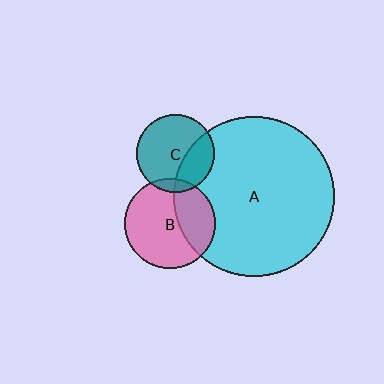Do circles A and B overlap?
Yes.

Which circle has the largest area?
Circle A (cyan).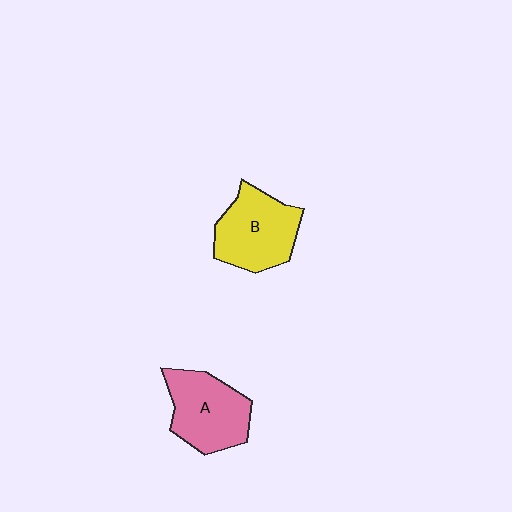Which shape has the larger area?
Shape B (yellow).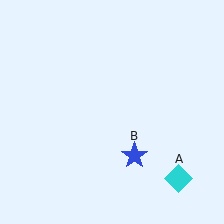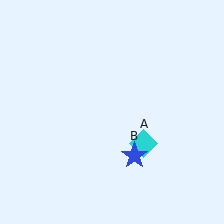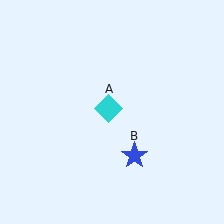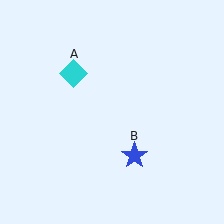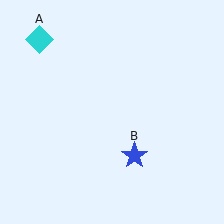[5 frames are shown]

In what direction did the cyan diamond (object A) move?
The cyan diamond (object A) moved up and to the left.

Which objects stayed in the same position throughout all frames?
Blue star (object B) remained stationary.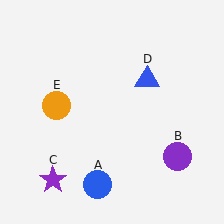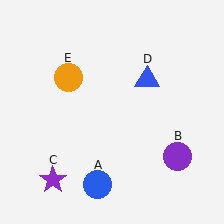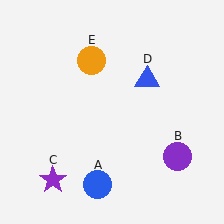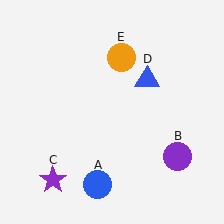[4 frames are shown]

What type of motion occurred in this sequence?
The orange circle (object E) rotated clockwise around the center of the scene.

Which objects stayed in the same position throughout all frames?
Blue circle (object A) and purple circle (object B) and purple star (object C) and blue triangle (object D) remained stationary.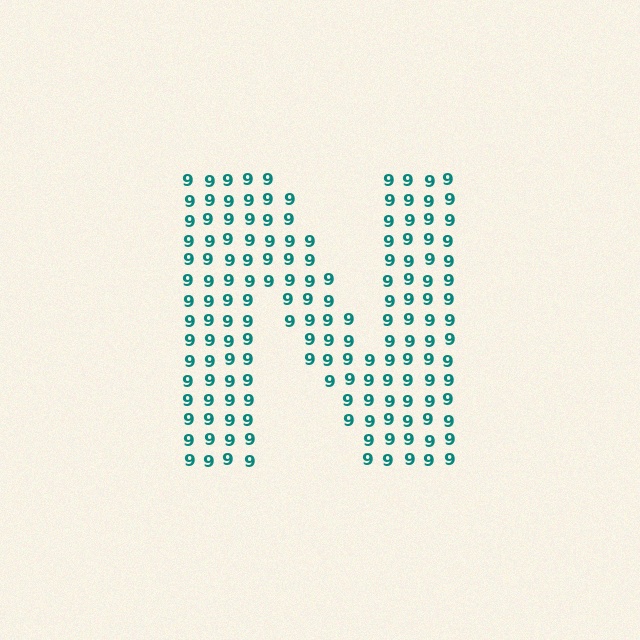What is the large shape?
The large shape is the letter N.